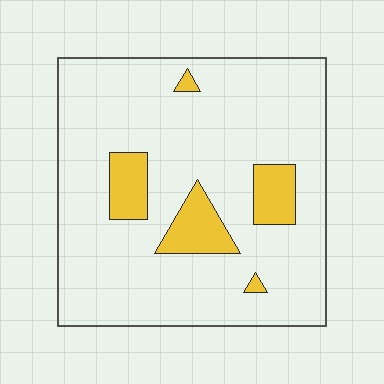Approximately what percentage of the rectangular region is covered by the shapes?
Approximately 15%.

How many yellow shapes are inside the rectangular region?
5.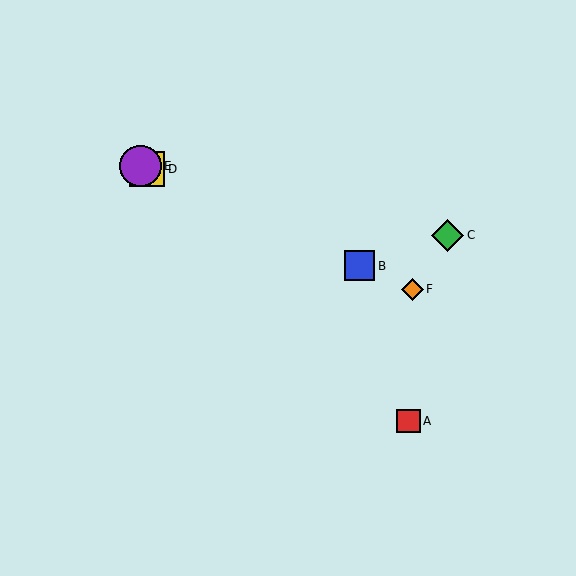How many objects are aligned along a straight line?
4 objects (B, D, E, F) are aligned along a straight line.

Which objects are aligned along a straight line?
Objects B, D, E, F are aligned along a straight line.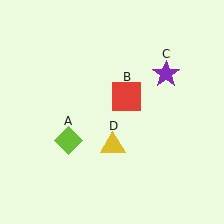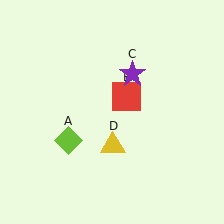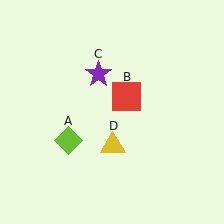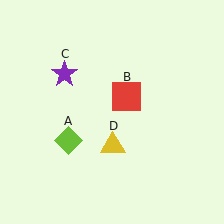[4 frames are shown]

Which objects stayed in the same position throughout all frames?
Lime diamond (object A) and red square (object B) and yellow triangle (object D) remained stationary.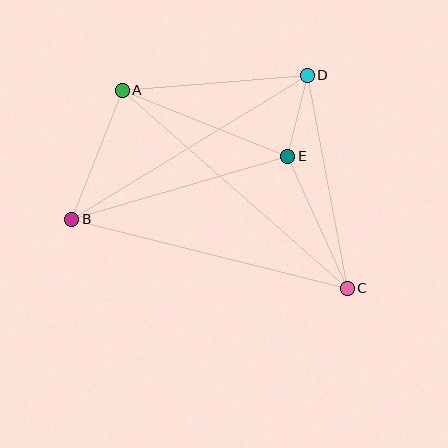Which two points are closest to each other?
Points D and E are closest to each other.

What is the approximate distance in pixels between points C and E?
The distance between C and E is approximately 145 pixels.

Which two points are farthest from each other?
Points A and C are farthest from each other.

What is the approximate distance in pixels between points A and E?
The distance between A and E is approximately 178 pixels.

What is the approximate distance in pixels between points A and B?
The distance between A and B is approximately 139 pixels.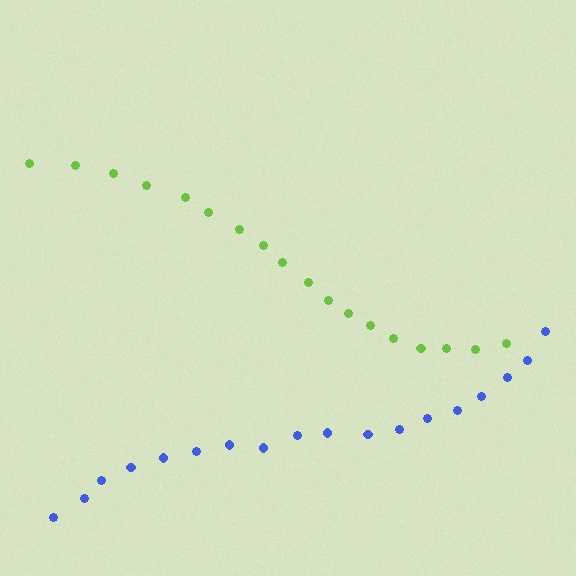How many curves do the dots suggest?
There are 2 distinct paths.